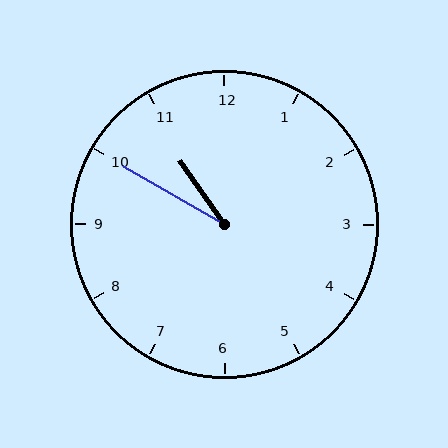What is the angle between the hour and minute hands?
Approximately 25 degrees.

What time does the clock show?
10:50.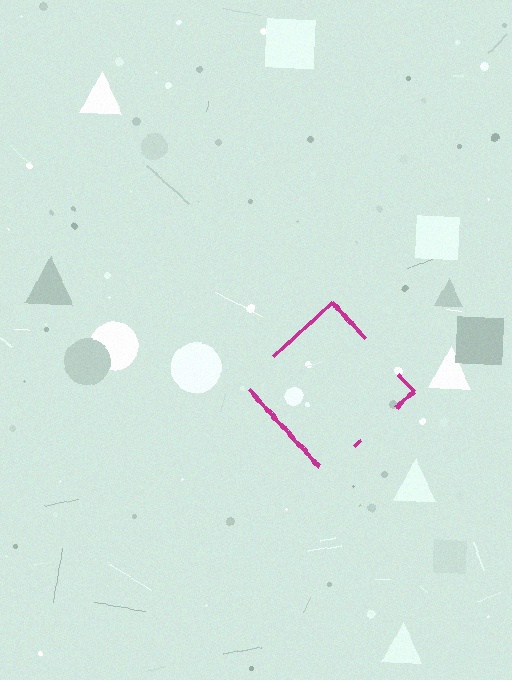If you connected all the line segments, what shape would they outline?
They would outline a diamond.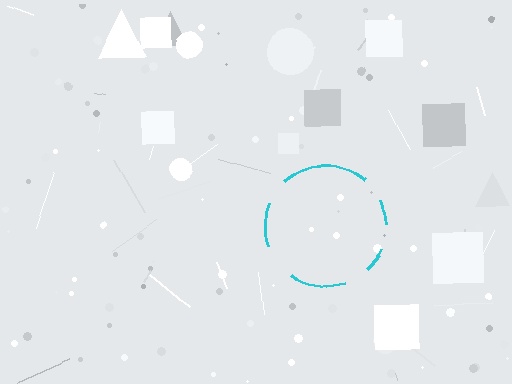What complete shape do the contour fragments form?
The contour fragments form a circle.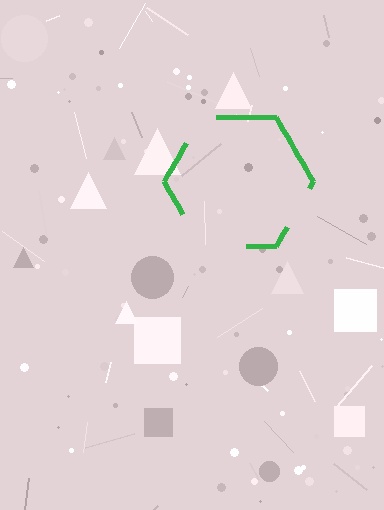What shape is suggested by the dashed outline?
The dashed outline suggests a hexagon.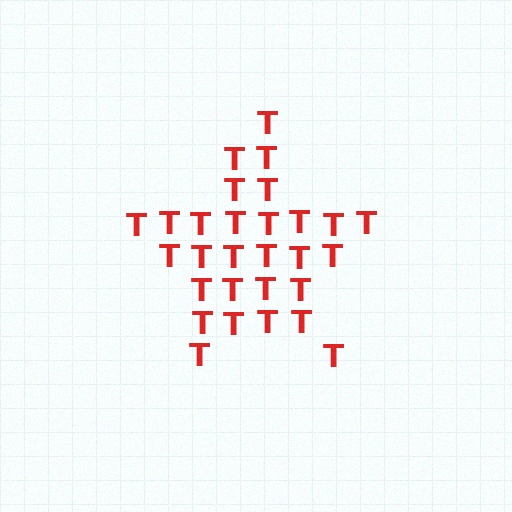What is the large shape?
The large shape is a star.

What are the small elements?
The small elements are letter T's.